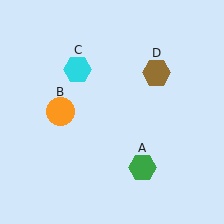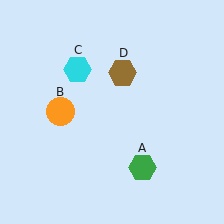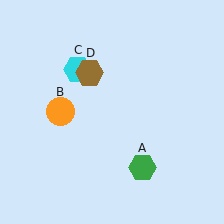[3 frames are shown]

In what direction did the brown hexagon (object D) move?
The brown hexagon (object D) moved left.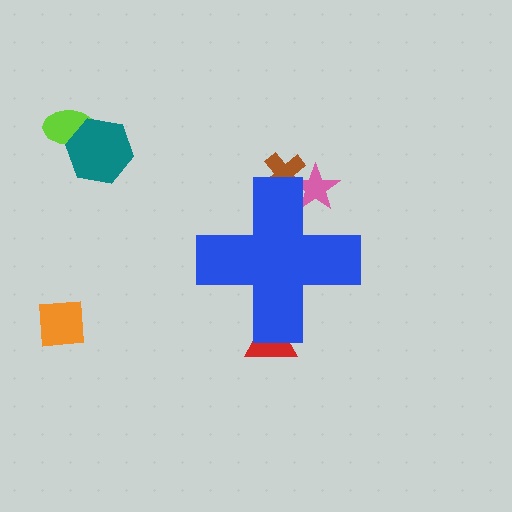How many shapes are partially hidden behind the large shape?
3 shapes are partially hidden.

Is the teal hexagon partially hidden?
No, the teal hexagon is fully visible.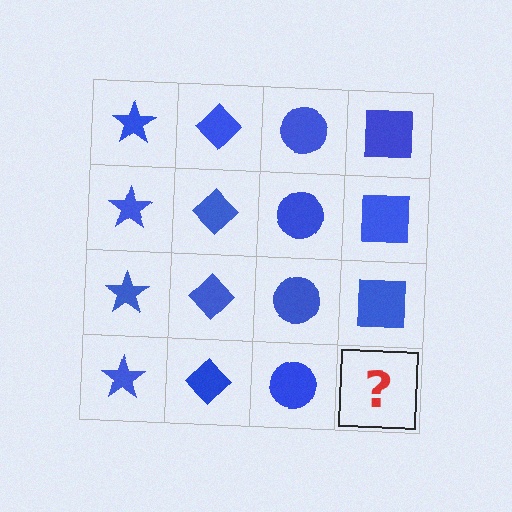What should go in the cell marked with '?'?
The missing cell should contain a blue square.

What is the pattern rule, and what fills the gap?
The rule is that each column has a consistent shape. The gap should be filled with a blue square.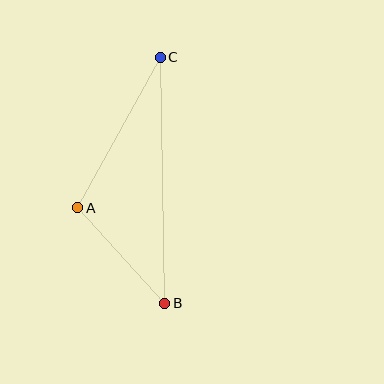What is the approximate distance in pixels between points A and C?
The distance between A and C is approximately 172 pixels.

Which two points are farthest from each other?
Points B and C are farthest from each other.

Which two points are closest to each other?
Points A and B are closest to each other.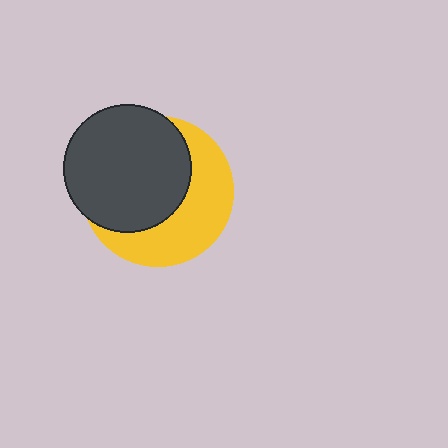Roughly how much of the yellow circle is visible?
A small part of it is visible (roughly 44%).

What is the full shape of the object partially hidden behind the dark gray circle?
The partially hidden object is a yellow circle.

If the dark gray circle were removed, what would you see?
You would see the complete yellow circle.